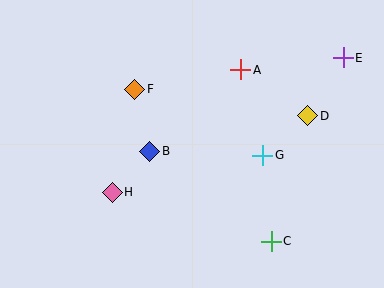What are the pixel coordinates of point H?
Point H is at (112, 192).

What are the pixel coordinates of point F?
Point F is at (135, 89).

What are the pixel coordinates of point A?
Point A is at (241, 70).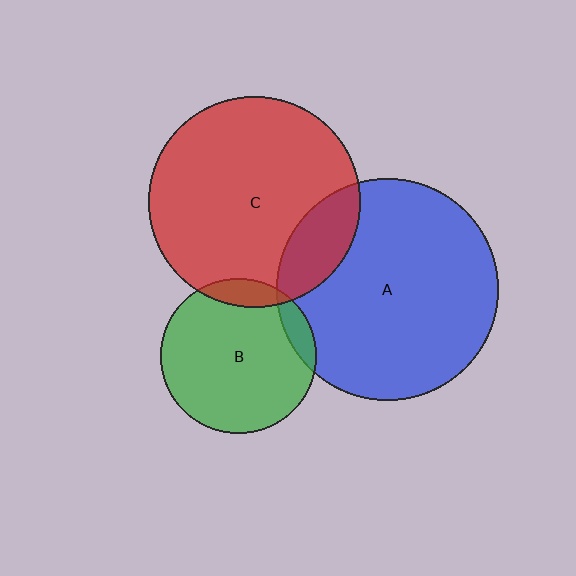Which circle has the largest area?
Circle A (blue).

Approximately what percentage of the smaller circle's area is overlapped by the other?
Approximately 10%.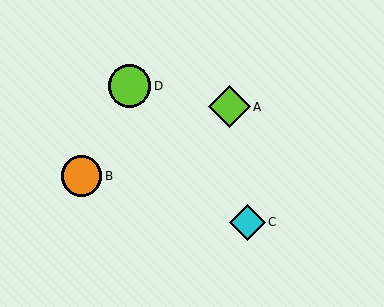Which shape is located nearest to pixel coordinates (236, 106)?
The lime diamond (labeled A) at (229, 107) is nearest to that location.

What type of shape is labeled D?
Shape D is a lime circle.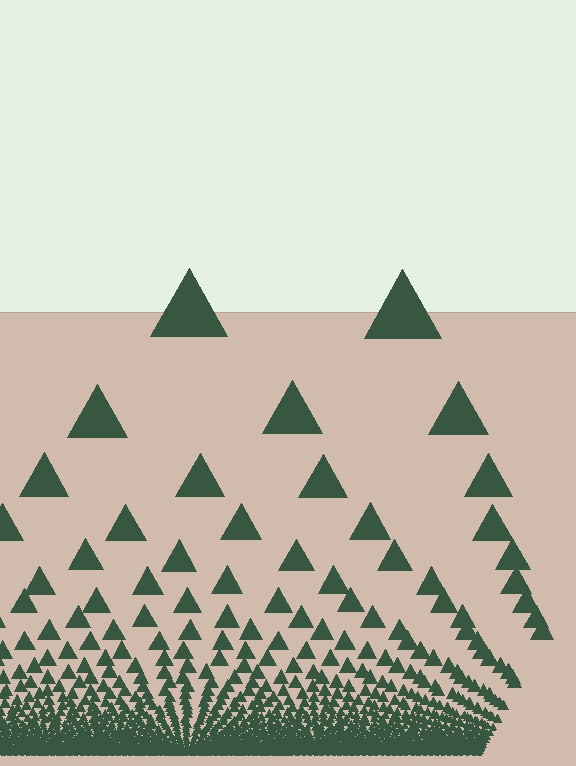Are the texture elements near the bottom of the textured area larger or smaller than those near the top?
Smaller. The gradient is inverted — elements near the bottom are smaller and denser.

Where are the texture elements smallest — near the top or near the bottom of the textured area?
Near the bottom.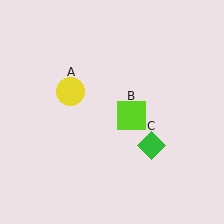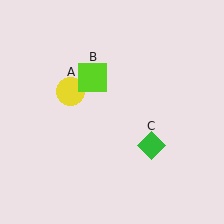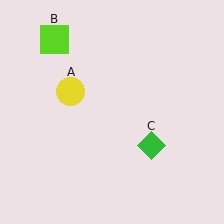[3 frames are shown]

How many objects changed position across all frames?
1 object changed position: lime square (object B).